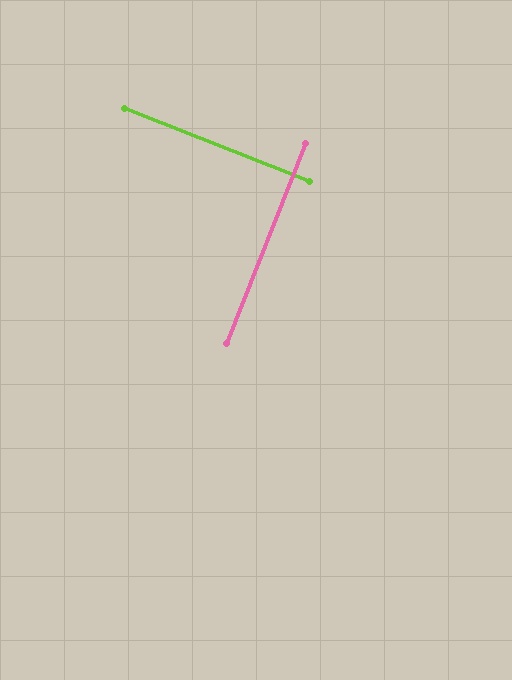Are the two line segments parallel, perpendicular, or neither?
Perpendicular — they meet at approximately 90°.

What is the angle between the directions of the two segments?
Approximately 90 degrees.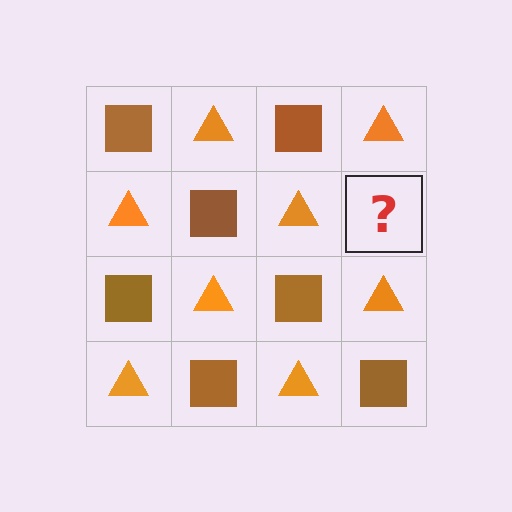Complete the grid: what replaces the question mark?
The question mark should be replaced with a brown square.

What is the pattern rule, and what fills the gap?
The rule is that it alternates brown square and orange triangle in a checkerboard pattern. The gap should be filled with a brown square.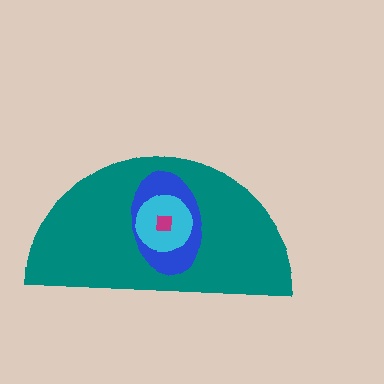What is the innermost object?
The magenta square.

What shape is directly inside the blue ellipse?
The cyan circle.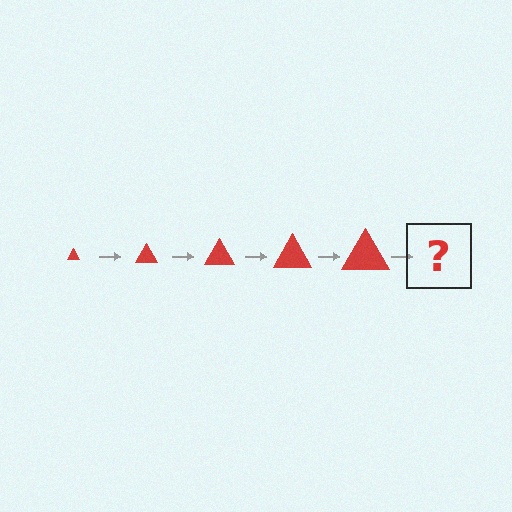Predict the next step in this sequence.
The next step is a red triangle, larger than the previous one.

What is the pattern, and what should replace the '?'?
The pattern is that the triangle gets progressively larger each step. The '?' should be a red triangle, larger than the previous one.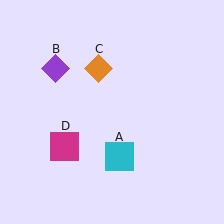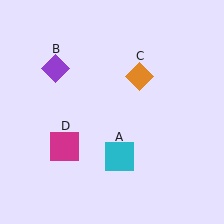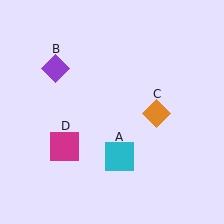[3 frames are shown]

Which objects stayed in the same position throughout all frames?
Cyan square (object A) and purple diamond (object B) and magenta square (object D) remained stationary.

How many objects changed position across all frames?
1 object changed position: orange diamond (object C).